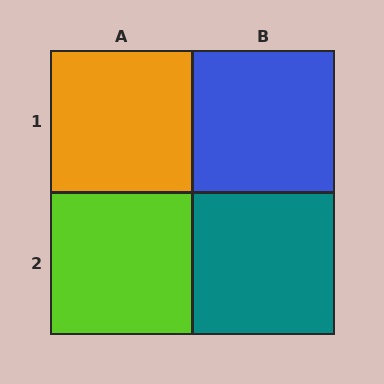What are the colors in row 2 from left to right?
Lime, teal.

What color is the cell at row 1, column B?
Blue.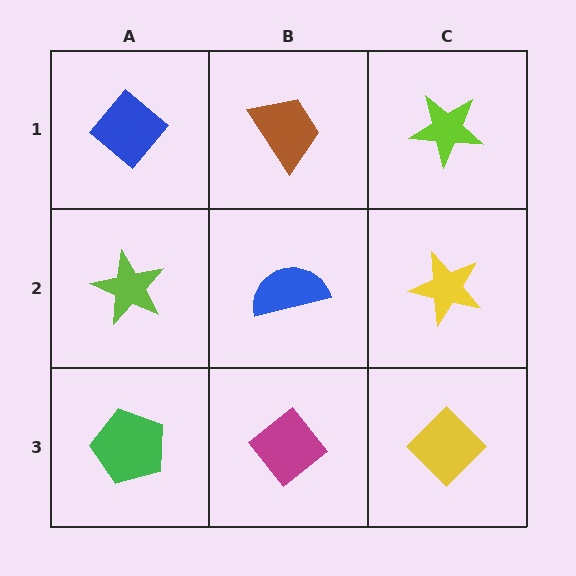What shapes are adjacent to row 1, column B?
A blue semicircle (row 2, column B), a blue diamond (row 1, column A), a lime star (row 1, column C).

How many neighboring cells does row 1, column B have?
3.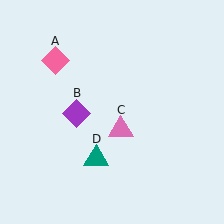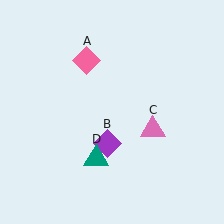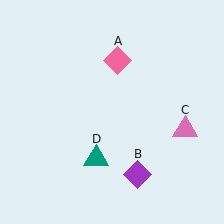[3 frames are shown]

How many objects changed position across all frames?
3 objects changed position: pink diamond (object A), purple diamond (object B), pink triangle (object C).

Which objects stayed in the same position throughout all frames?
Teal triangle (object D) remained stationary.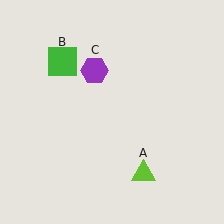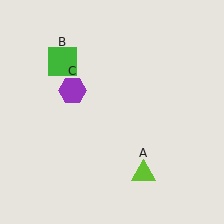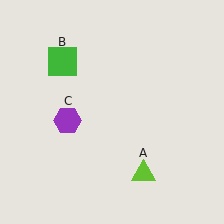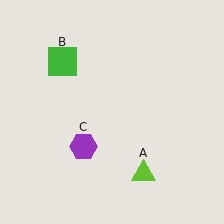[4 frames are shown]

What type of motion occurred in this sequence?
The purple hexagon (object C) rotated counterclockwise around the center of the scene.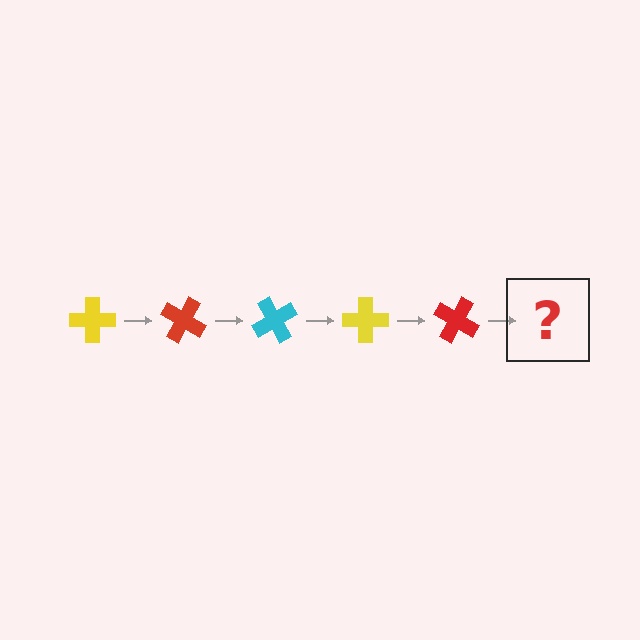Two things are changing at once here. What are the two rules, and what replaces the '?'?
The two rules are that it rotates 30 degrees each step and the color cycles through yellow, red, and cyan. The '?' should be a cyan cross, rotated 150 degrees from the start.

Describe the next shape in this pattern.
It should be a cyan cross, rotated 150 degrees from the start.